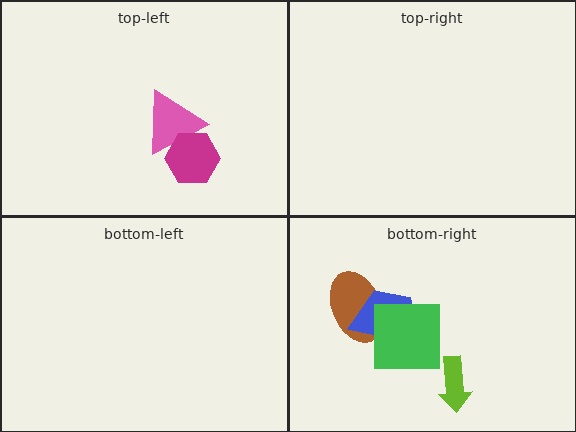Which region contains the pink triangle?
The top-left region.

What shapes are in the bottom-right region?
The brown ellipse, the blue trapezoid, the lime arrow, the green square.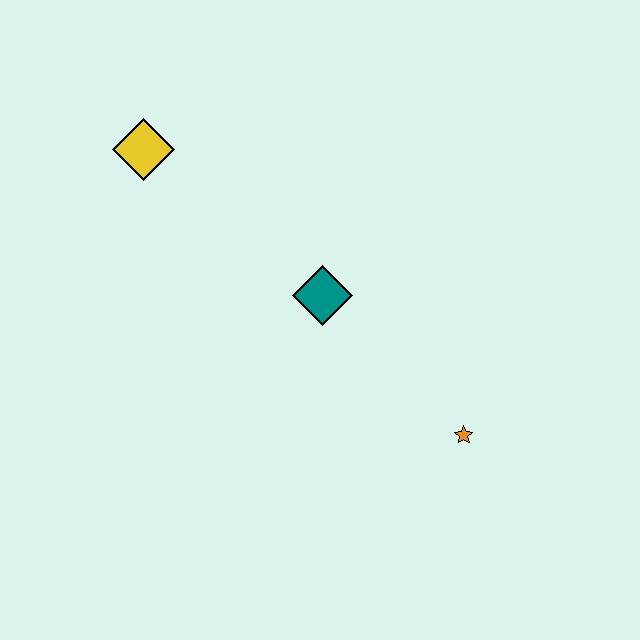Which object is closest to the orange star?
The teal diamond is closest to the orange star.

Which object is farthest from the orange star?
The yellow diamond is farthest from the orange star.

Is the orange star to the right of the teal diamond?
Yes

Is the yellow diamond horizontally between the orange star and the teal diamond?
No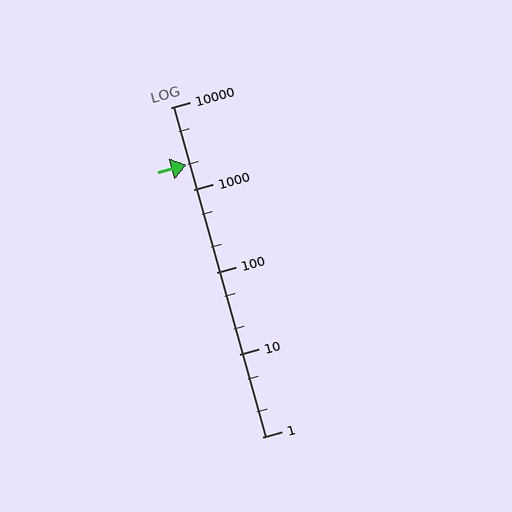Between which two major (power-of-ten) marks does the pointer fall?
The pointer is between 1000 and 10000.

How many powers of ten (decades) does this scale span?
The scale spans 4 decades, from 1 to 10000.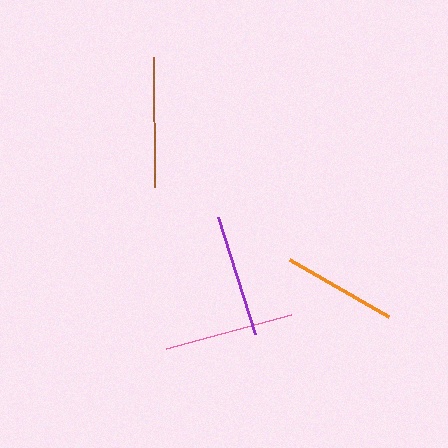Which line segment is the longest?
The brown line is the longest at approximately 130 pixels.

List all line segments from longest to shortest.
From longest to shortest: brown, pink, purple, orange.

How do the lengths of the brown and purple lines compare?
The brown and purple lines are approximately the same length.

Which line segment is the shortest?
The orange line is the shortest at approximately 115 pixels.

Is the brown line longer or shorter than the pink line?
The brown line is longer than the pink line.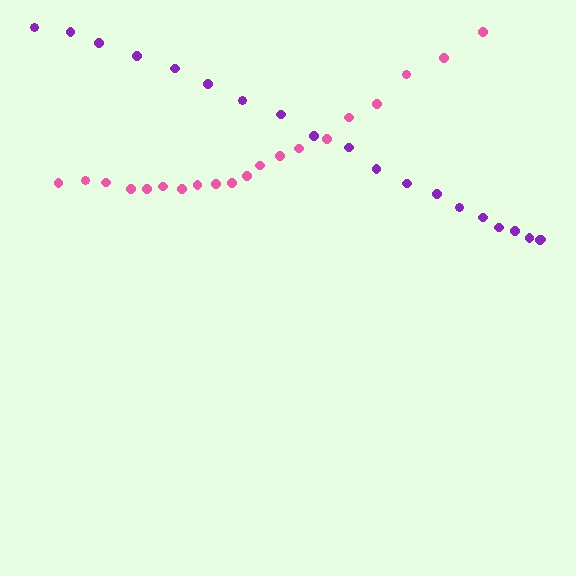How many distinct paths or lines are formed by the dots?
There are 2 distinct paths.